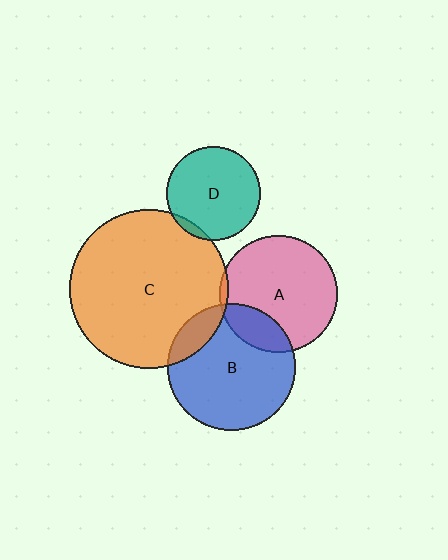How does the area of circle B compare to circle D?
Approximately 1.8 times.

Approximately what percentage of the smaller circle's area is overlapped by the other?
Approximately 20%.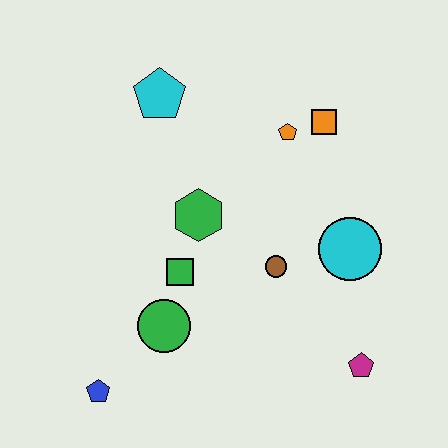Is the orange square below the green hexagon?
No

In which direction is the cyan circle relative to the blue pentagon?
The cyan circle is to the right of the blue pentagon.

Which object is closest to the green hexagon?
The green square is closest to the green hexagon.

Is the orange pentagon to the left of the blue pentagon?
No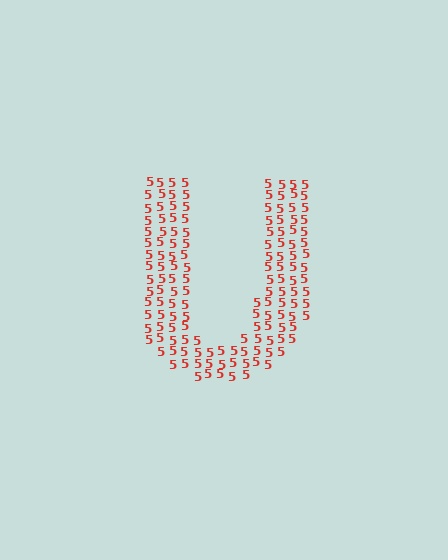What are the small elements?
The small elements are digit 5's.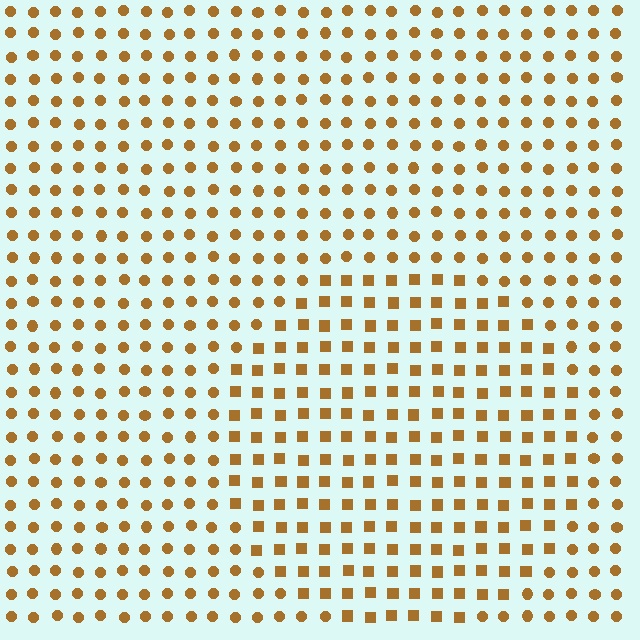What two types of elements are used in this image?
The image uses squares inside the circle region and circles outside it.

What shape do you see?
I see a circle.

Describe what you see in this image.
The image is filled with small brown elements arranged in a uniform grid. A circle-shaped region contains squares, while the surrounding area contains circles. The boundary is defined purely by the change in element shape.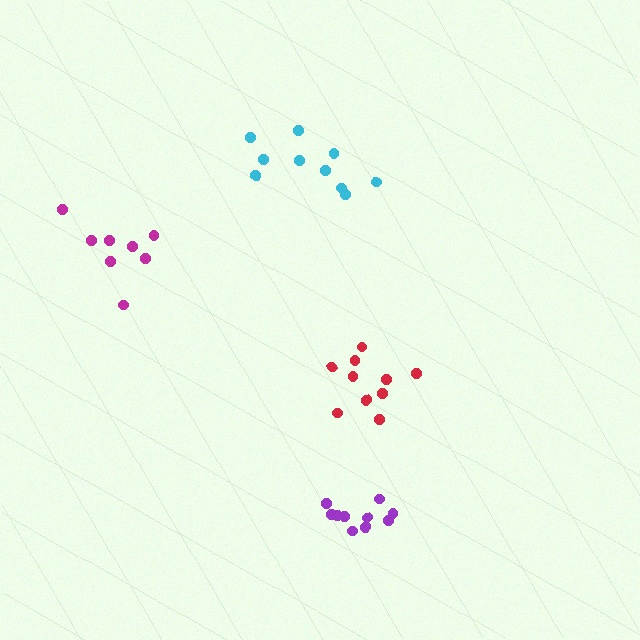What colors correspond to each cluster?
The clusters are colored: red, magenta, purple, cyan.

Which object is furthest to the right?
The purple cluster is rightmost.